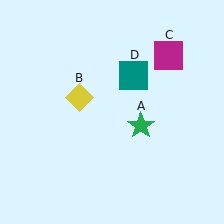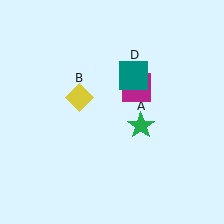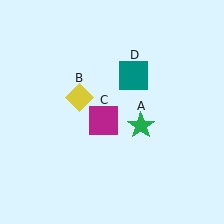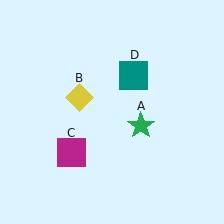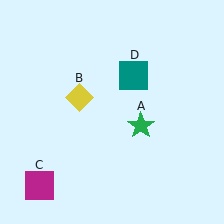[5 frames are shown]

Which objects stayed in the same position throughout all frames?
Green star (object A) and yellow diamond (object B) and teal square (object D) remained stationary.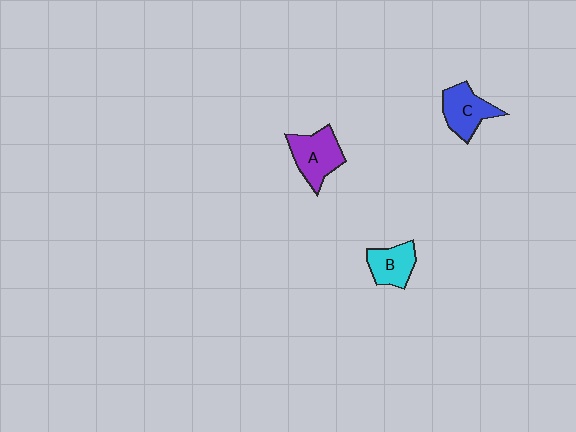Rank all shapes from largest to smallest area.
From largest to smallest: A (purple), C (blue), B (cyan).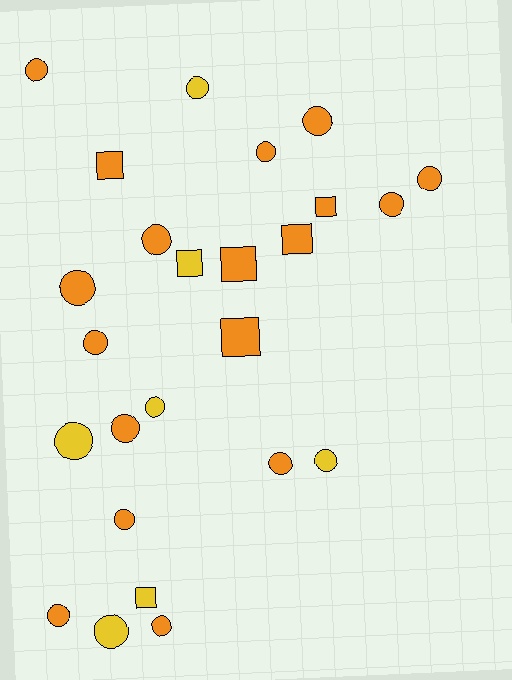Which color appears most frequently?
Orange, with 18 objects.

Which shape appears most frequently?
Circle, with 18 objects.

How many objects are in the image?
There are 25 objects.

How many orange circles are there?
There are 13 orange circles.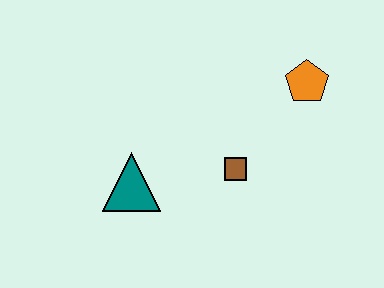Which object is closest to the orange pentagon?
The brown square is closest to the orange pentagon.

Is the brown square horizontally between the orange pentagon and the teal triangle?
Yes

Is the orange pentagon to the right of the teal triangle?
Yes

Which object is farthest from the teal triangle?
The orange pentagon is farthest from the teal triangle.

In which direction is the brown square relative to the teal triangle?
The brown square is to the right of the teal triangle.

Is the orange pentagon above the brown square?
Yes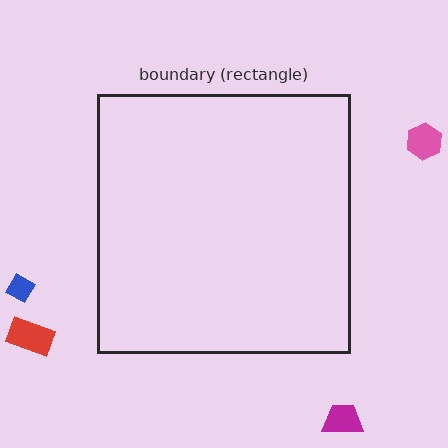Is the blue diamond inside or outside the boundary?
Outside.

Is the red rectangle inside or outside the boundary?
Outside.